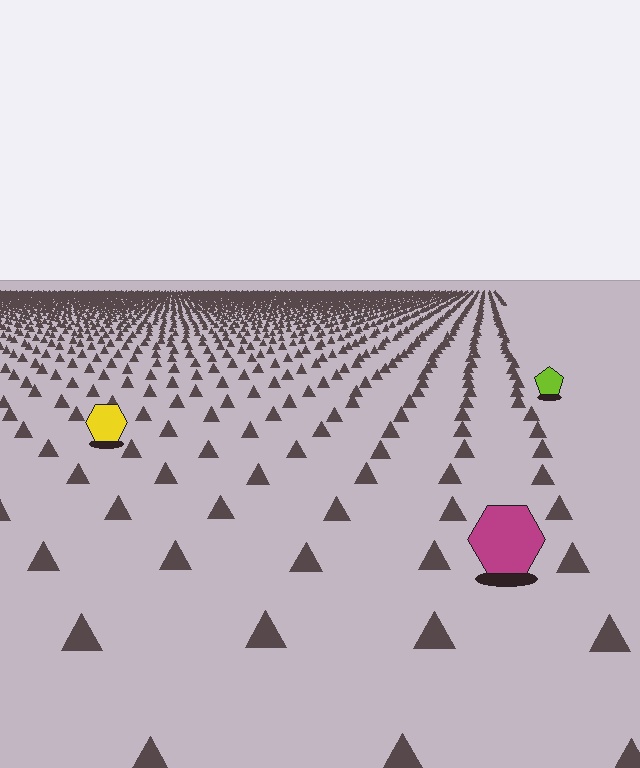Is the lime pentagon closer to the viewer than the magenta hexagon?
No. The magenta hexagon is closer — you can tell from the texture gradient: the ground texture is coarser near it.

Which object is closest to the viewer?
The magenta hexagon is closest. The texture marks near it are larger and more spread out.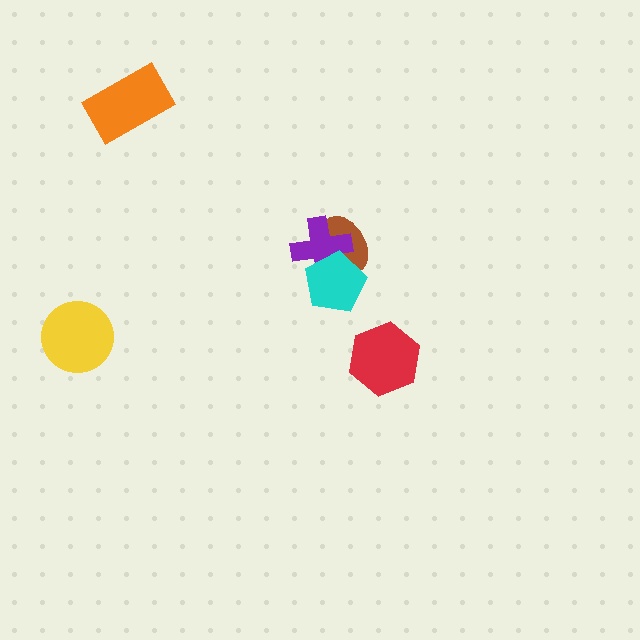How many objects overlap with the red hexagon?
0 objects overlap with the red hexagon.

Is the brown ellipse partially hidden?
Yes, it is partially covered by another shape.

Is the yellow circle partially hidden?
No, no other shape covers it.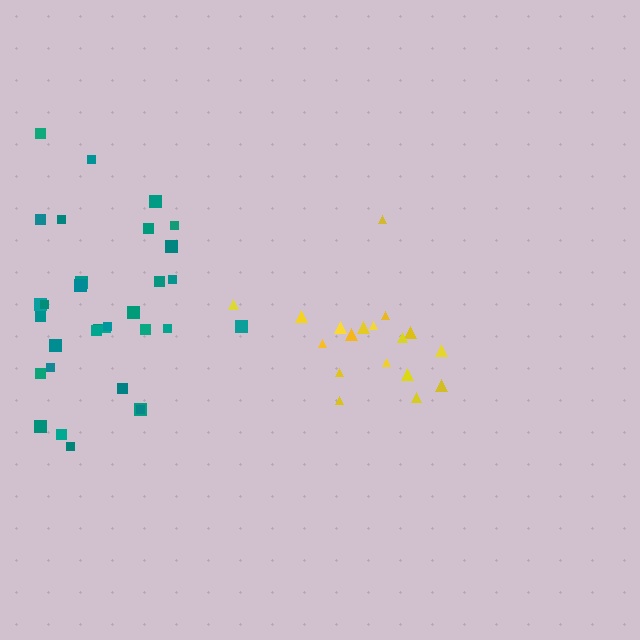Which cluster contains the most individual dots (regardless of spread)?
Teal (32).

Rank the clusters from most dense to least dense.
teal, yellow.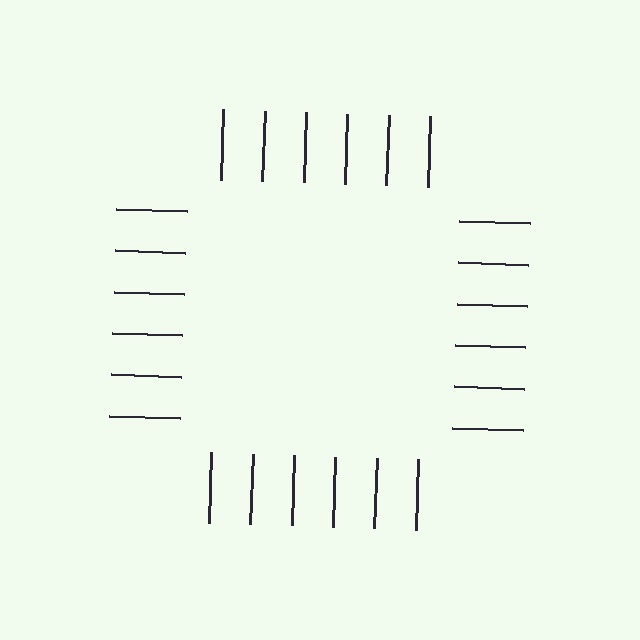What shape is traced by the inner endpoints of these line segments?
An illusory square — the line segments terminate on its edges but no continuous stroke is drawn.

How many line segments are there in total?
24 — 6 along each of the 4 edges.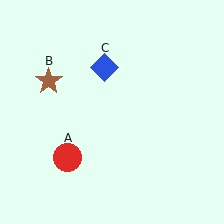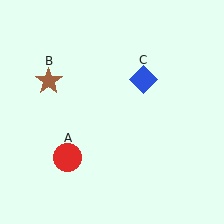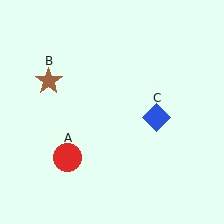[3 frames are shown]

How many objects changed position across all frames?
1 object changed position: blue diamond (object C).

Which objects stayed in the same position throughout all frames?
Red circle (object A) and brown star (object B) remained stationary.